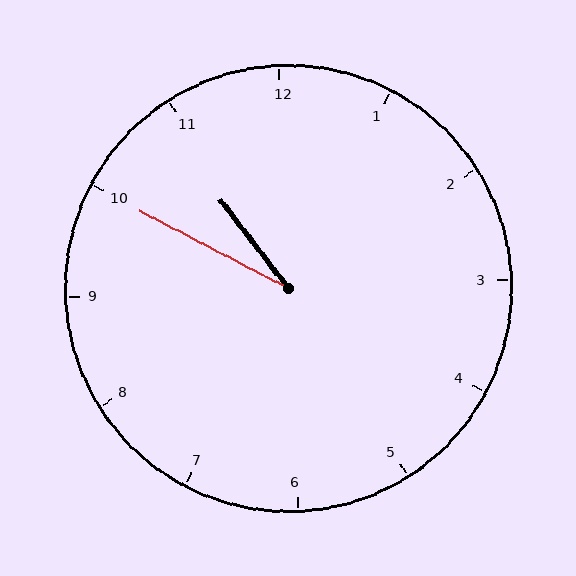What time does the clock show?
10:50.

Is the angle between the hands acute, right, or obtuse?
It is acute.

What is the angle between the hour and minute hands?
Approximately 25 degrees.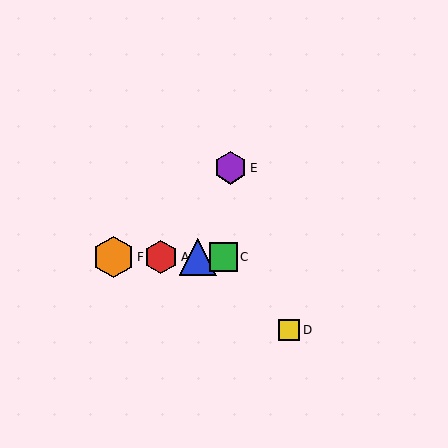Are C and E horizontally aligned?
No, C is at y≈257 and E is at y≈168.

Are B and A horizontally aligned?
Yes, both are at y≈257.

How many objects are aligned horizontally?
4 objects (A, B, C, F) are aligned horizontally.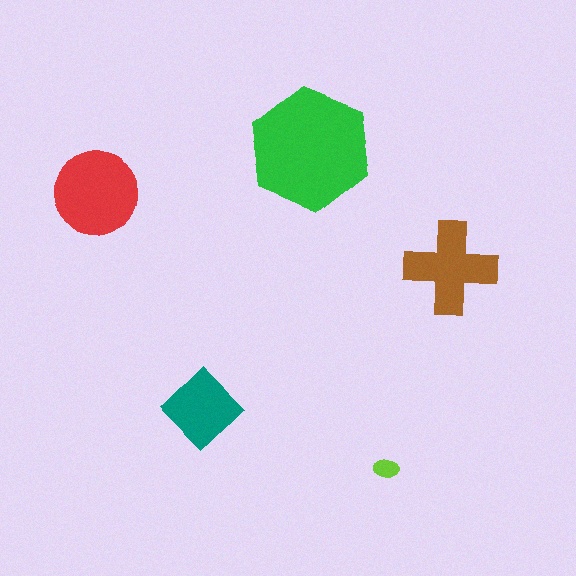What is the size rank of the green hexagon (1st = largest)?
1st.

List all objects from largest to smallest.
The green hexagon, the red circle, the brown cross, the teal diamond, the lime ellipse.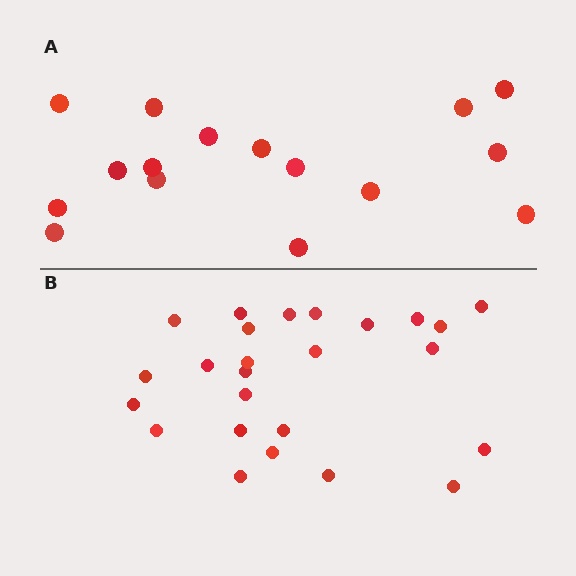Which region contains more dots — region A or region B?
Region B (the bottom region) has more dots.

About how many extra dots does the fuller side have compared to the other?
Region B has roughly 8 or so more dots than region A.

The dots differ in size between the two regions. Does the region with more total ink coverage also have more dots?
No. Region A has more total ink coverage because its dots are larger, but region B actually contains more individual dots. Total area can be misleading — the number of items is what matters here.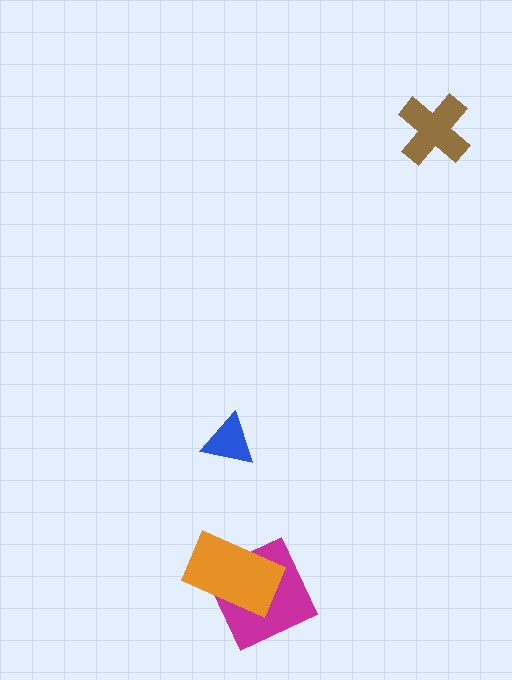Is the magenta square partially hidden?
Yes, it is partially covered by another shape.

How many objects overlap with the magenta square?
1 object overlaps with the magenta square.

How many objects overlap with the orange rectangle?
1 object overlaps with the orange rectangle.